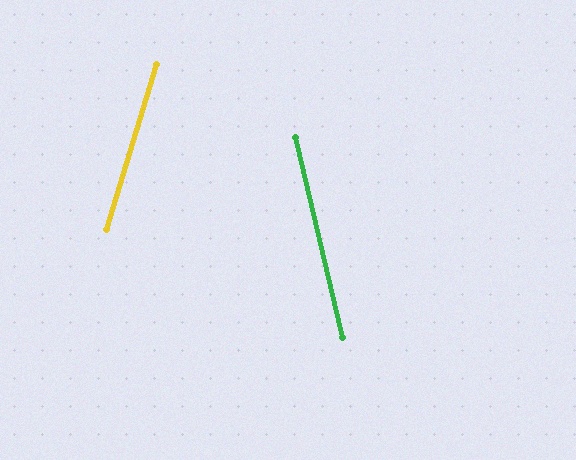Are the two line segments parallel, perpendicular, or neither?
Neither parallel nor perpendicular — they differ by about 30°.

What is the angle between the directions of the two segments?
Approximately 30 degrees.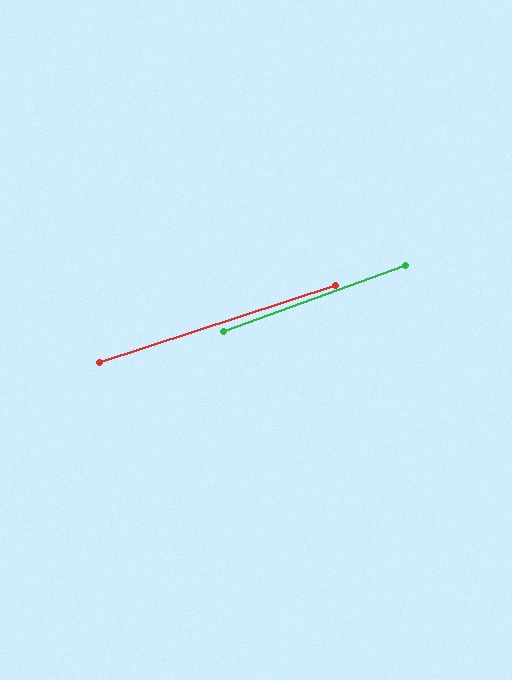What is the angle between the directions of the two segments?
Approximately 2 degrees.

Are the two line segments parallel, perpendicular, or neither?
Parallel — their directions differ by only 1.9°.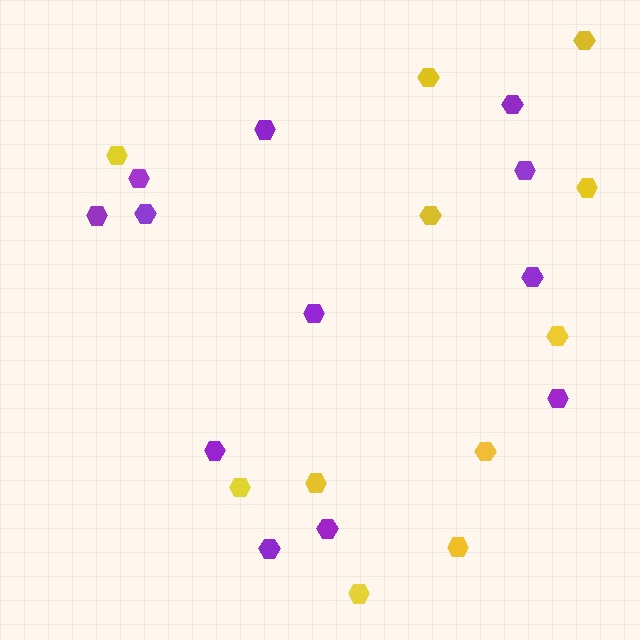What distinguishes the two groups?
There are 2 groups: one group of purple hexagons (12) and one group of yellow hexagons (11).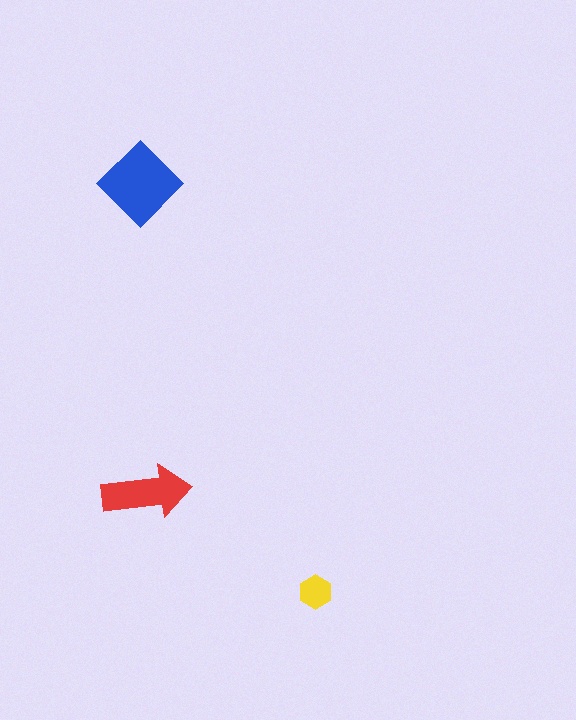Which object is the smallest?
The yellow hexagon.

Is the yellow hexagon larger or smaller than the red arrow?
Smaller.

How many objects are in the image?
There are 3 objects in the image.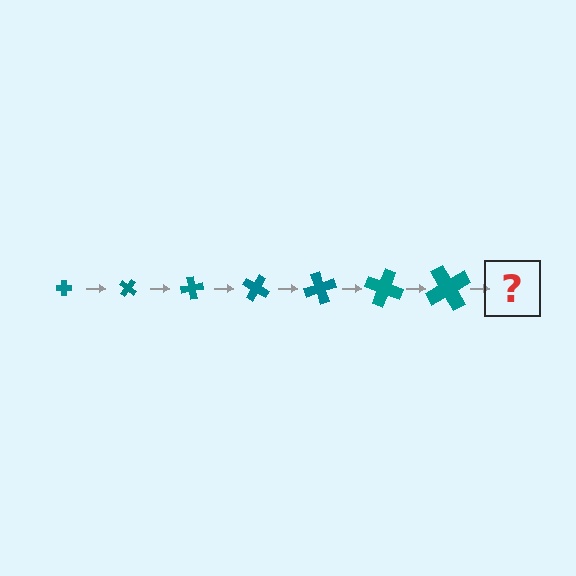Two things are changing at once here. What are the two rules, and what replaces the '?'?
The two rules are that the cross grows larger each step and it rotates 40 degrees each step. The '?' should be a cross, larger than the previous one and rotated 280 degrees from the start.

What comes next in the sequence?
The next element should be a cross, larger than the previous one and rotated 280 degrees from the start.